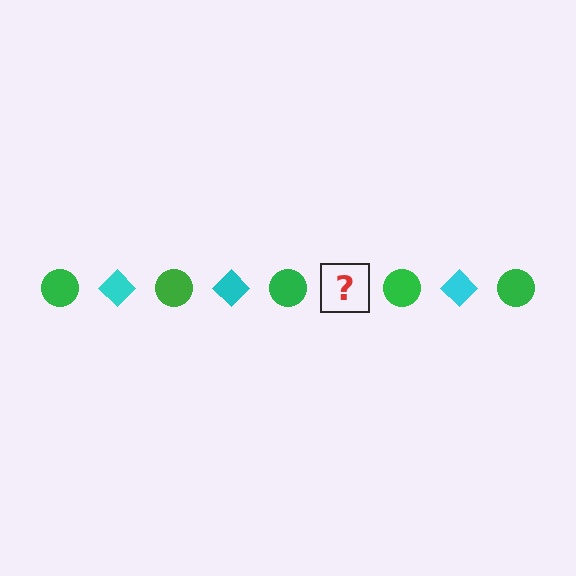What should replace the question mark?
The question mark should be replaced with a cyan diamond.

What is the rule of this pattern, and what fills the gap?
The rule is that the pattern alternates between green circle and cyan diamond. The gap should be filled with a cyan diamond.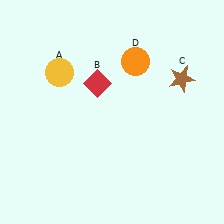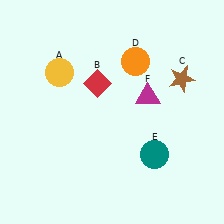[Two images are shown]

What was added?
A teal circle (E), a magenta triangle (F) were added in Image 2.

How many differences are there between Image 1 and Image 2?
There are 2 differences between the two images.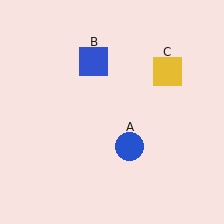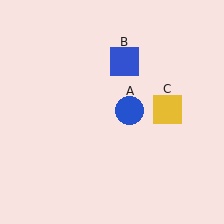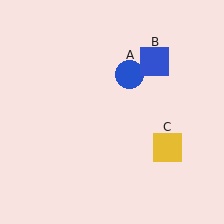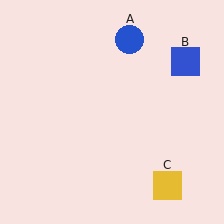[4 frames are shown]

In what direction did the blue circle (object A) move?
The blue circle (object A) moved up.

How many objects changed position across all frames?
3 objects changed position: blue circle (object A), blue square (object B), yellow square (object C).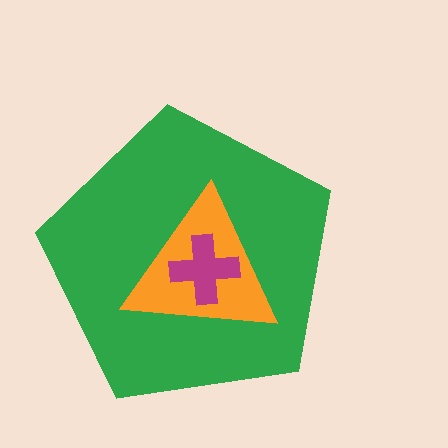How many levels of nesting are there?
3.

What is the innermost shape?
The magenta cross.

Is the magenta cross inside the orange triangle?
Yes.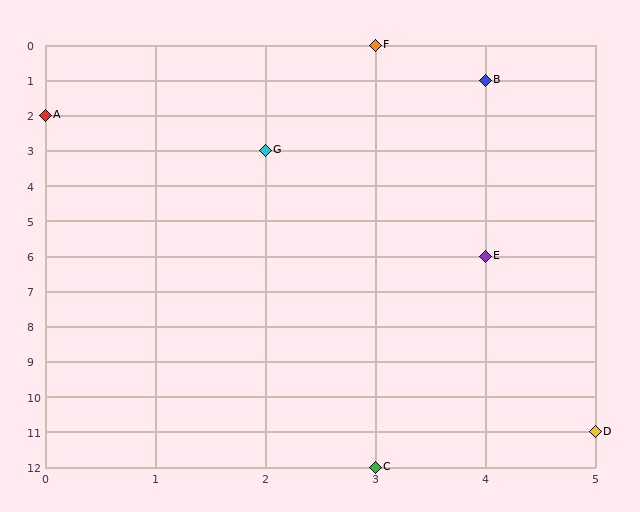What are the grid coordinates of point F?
Point F is at grid coordinates (3, 0).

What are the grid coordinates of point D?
Point D is at grid coordinates (5, 11).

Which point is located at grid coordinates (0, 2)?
Point A is at (0, 2).